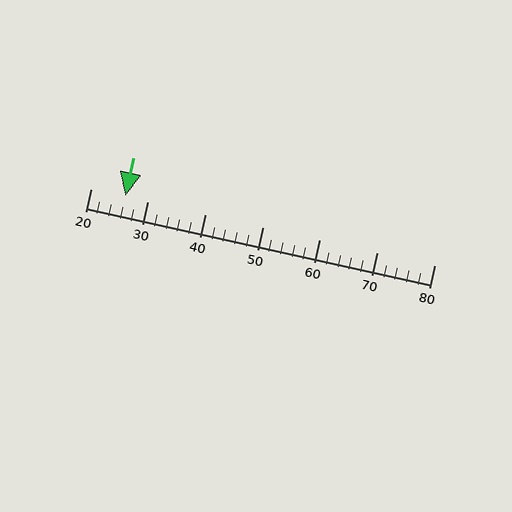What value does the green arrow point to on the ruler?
The green arrow points to approximately 26.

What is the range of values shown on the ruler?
The ruler shows values from 20 to 80.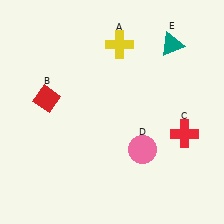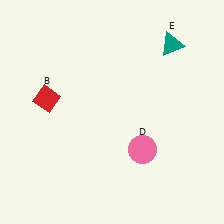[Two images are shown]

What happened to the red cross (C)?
The red cross (C) was removed in Image 2. It was in the bottom-right area of Image 1.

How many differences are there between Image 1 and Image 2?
There are 2 differences between the two images.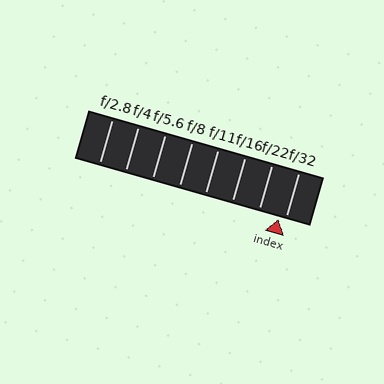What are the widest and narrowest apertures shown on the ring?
The widest aperture shown is f/2.8 and the narrowest is f/32.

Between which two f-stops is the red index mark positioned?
The index mark is between f/22 and f/32.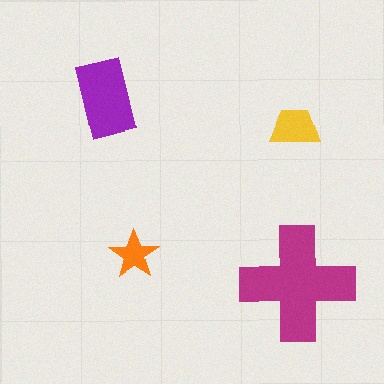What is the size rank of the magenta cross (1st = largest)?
1st.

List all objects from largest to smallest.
The magenta cross, the purple rectangle, the yellow trapezoid, the orange star.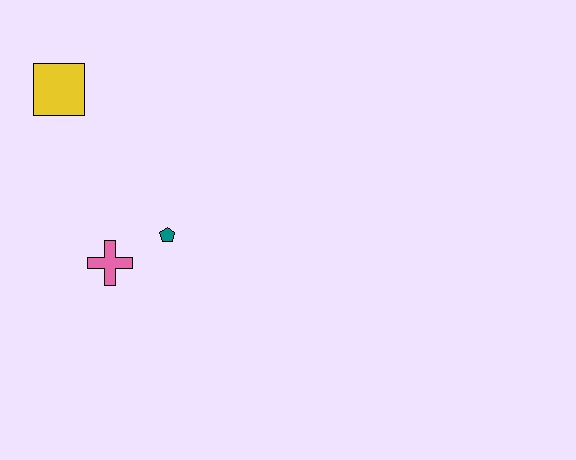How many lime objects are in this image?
There are no lime objects.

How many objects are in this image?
There are 3 objects.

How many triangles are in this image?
There are no triangles.